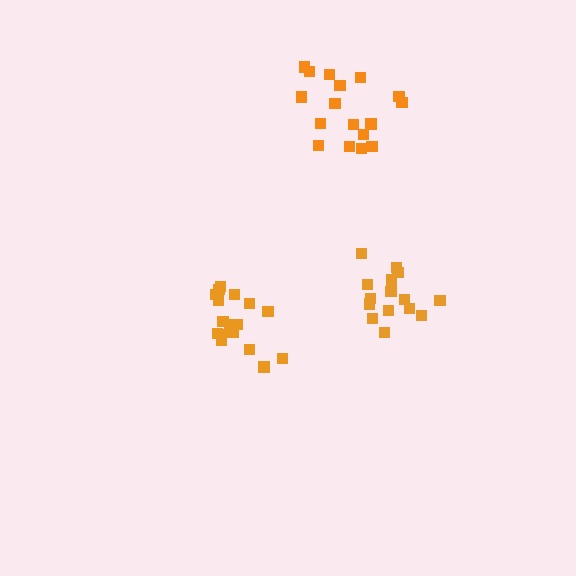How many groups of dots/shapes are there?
There are 3 groups.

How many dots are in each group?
Group 1: 17 dots, Group 2: 17 dots, Group 3: 16 dots (50 total).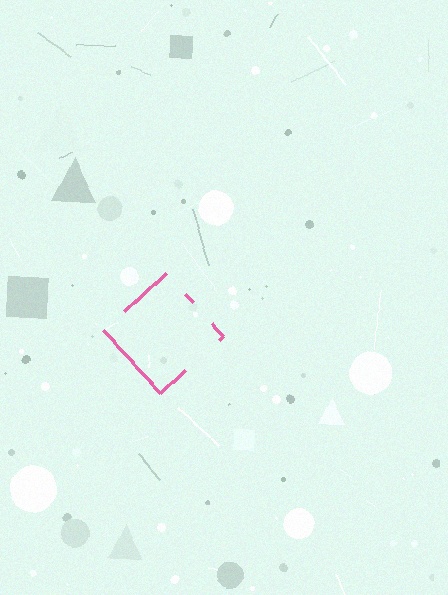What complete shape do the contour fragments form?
The contour fragments form a diamond.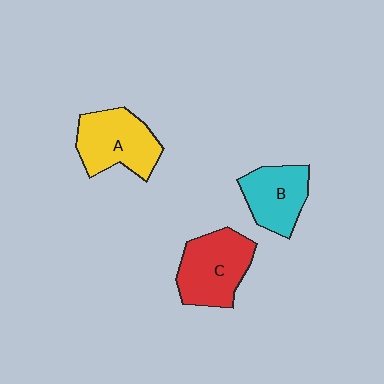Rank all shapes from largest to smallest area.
From largest to smallest: C (red), A (yellow), B (cyan).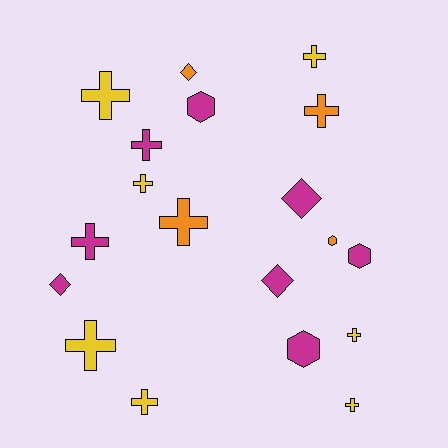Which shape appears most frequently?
Cross, with 11 objects.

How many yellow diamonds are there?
There are no yellow diamonds.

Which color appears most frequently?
Magenta, with 8 objects.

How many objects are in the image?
There are 19 objects.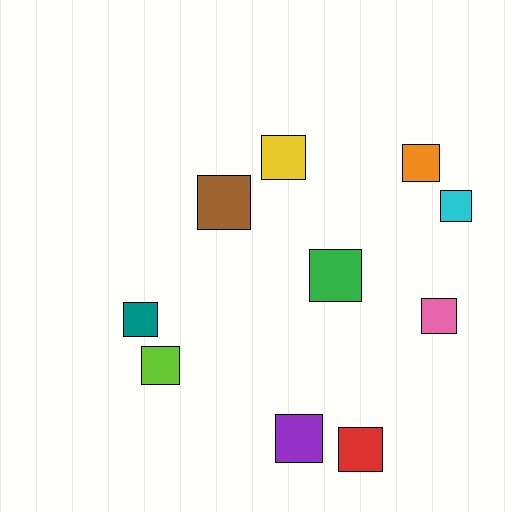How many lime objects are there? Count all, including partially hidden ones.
There is 1 lime object.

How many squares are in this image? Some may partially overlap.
There are 10 squares.